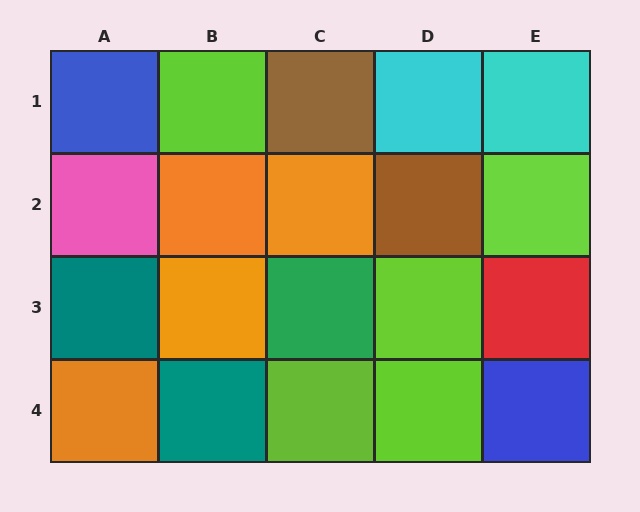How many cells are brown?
2 cells are brown.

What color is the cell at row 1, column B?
Lime.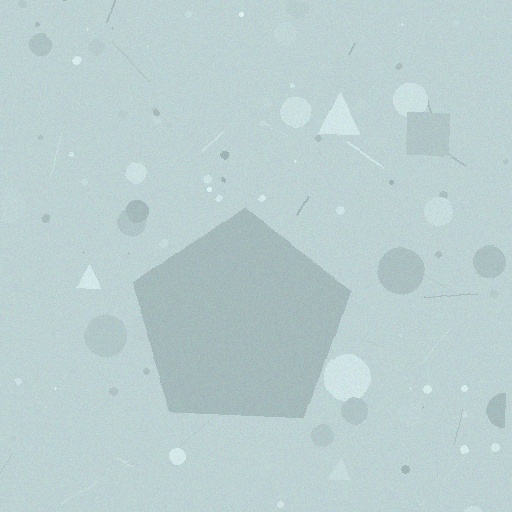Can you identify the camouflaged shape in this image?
The camouflaged shape is a pentagon.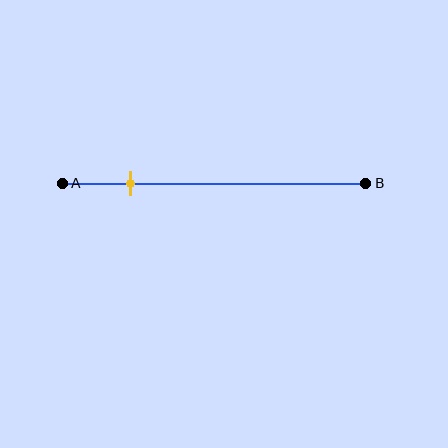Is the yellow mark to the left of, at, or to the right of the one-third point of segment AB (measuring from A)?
The yellow mark is to the left of the one-third point of segment AB.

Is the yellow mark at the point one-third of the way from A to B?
No, the mark is at about 20% from A, not at the 33% one-third point.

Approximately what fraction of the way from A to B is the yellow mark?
The yellow mark is approximately 20% of the way from A to B.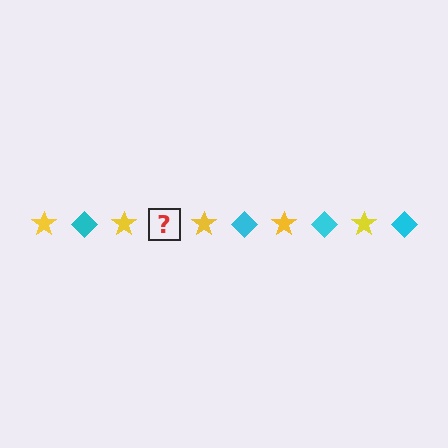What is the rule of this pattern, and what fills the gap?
The rule is that the pattern alternates between yellow star and cyan diamond. The gap should be filled with a cyan diamond.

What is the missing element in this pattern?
The missing element is a cyan diamond.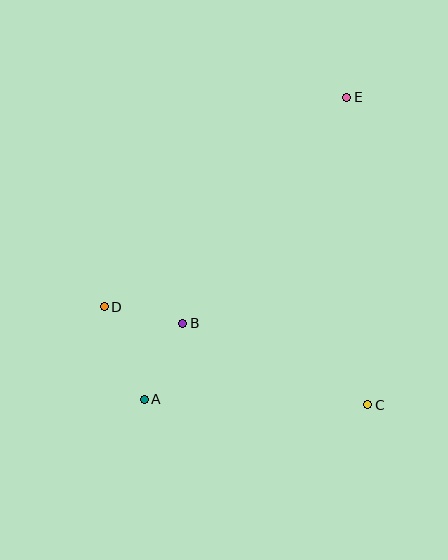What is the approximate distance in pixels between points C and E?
The distance between C and E is approximately 308 pixels.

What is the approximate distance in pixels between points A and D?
The distance between A and D is approximately 101 pixels.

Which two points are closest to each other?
Points B and D are closest to each other.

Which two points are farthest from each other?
Points A and E are farthest from each other.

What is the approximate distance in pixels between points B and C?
The distance between B and C is approximately 202 pixels.